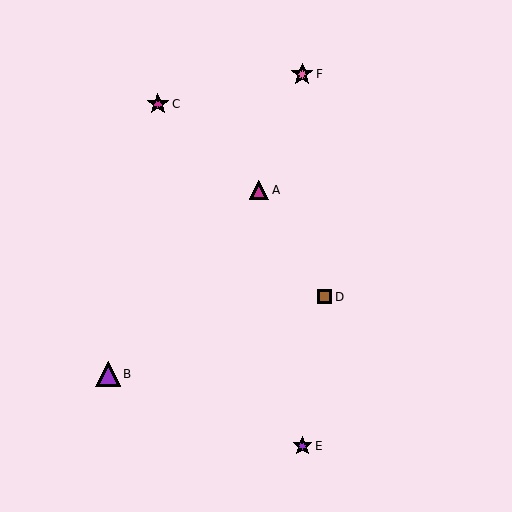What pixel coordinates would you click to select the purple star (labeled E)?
Click at (302, 446) to select the purple star E.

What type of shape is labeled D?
Shape D is a brown square.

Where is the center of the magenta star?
The center of the magenta star is at (158, 104).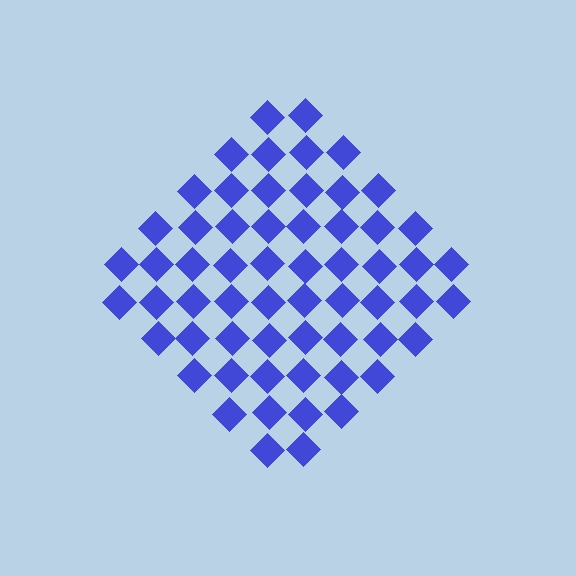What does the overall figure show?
The overall figure shows a diamond.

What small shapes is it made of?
It is made of small diamonds.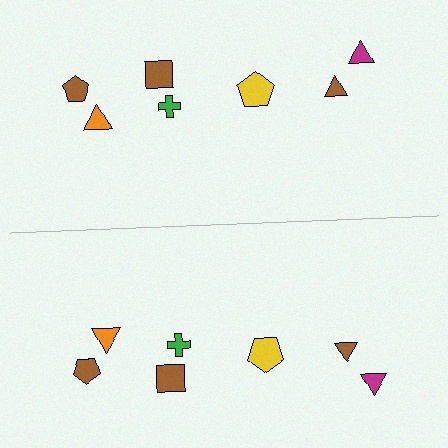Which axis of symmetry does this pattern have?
The pattern has a horizontal axis of symmetry running through the center of the image.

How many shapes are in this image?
There are 14 shapes in this image.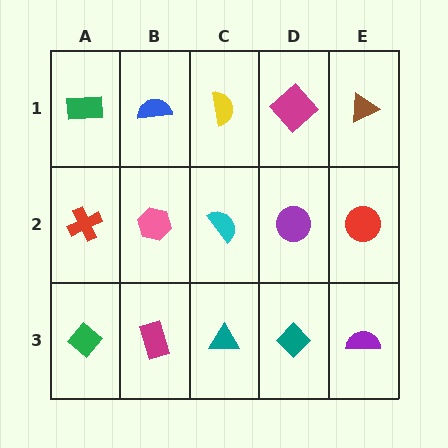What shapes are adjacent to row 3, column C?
A cyan semicircle (row 2, column C), a magenta rectangle (row 3, column B), a teal diamond (row 3, column D).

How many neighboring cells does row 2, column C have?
4.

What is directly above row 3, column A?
A red cross.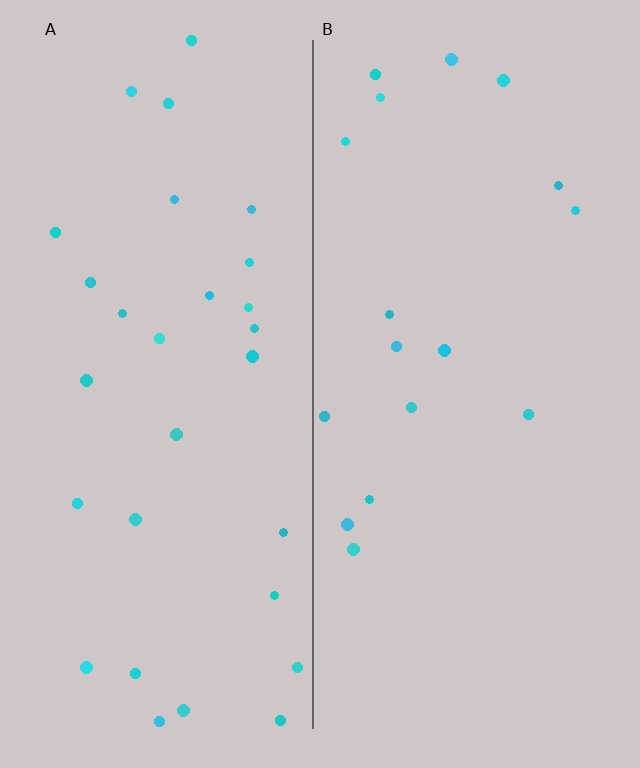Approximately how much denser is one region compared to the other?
Approximately 1.7× — region A over region B.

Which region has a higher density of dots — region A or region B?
A (the left).